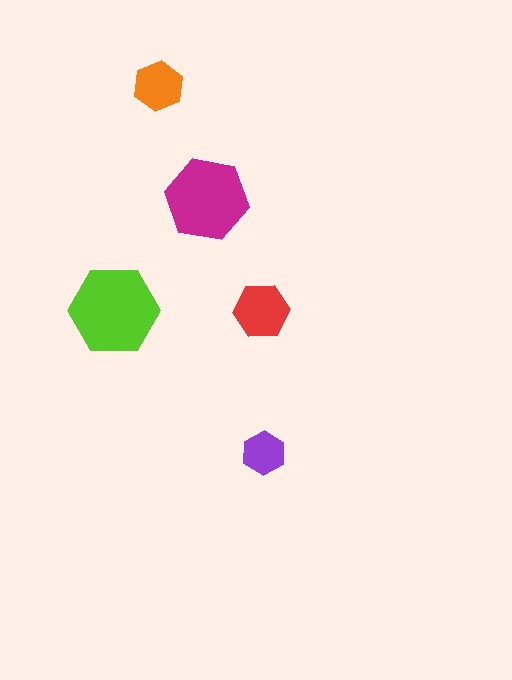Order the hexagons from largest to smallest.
the lime one, the magenta one, the red one, the orange one, the purple one.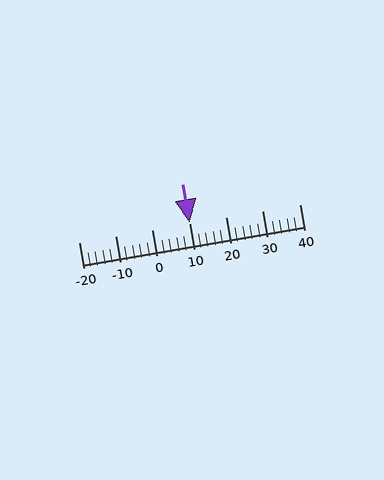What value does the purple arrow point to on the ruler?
The purple arrow points to approximately 10.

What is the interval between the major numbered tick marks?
The major tick marks are spaced 10 units apart.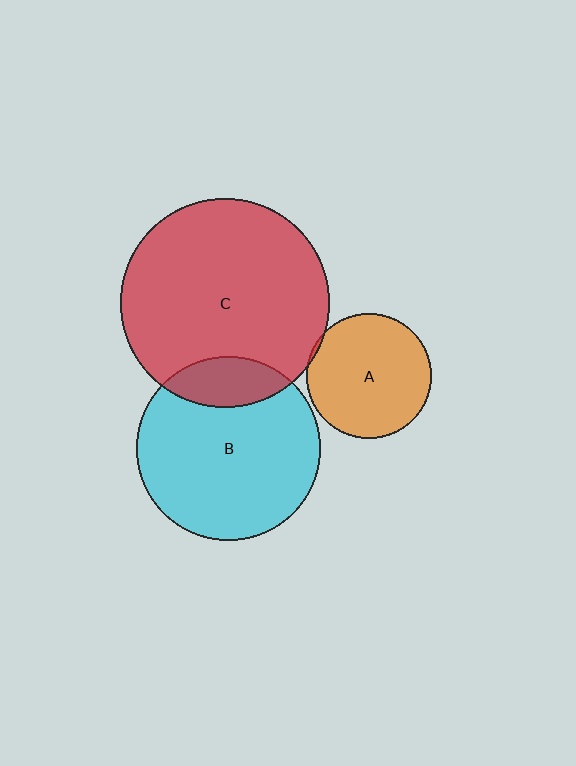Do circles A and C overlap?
Yes.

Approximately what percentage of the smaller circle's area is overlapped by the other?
Approximately 5%.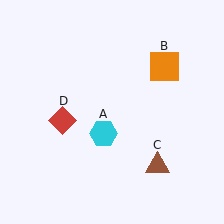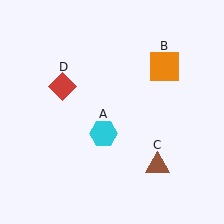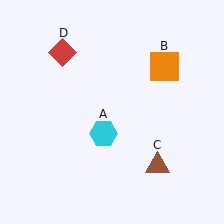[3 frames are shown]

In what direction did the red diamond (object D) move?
The red diamond (object D) moved up.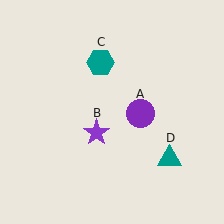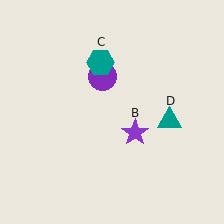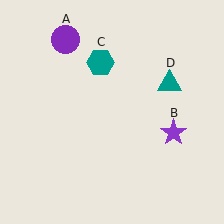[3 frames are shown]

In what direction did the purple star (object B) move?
The purple star (object B) moved right.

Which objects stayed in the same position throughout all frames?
Teal hexagon (object C) remained stationary.